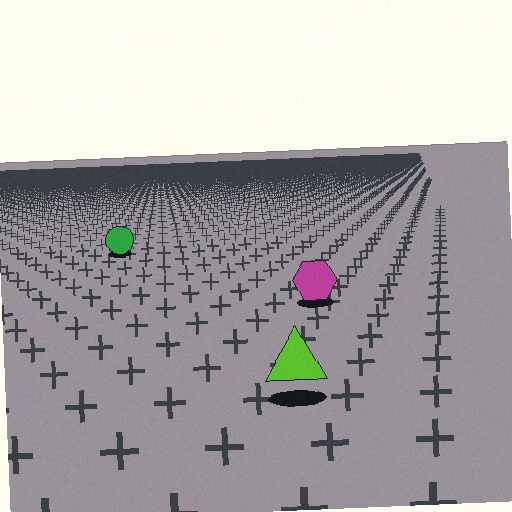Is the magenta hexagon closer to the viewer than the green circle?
Yes. The magenta hexagon is closer — you can tell from the texture gradient: the ground texture is coarser near it.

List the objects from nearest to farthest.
From nearest to farthest: the lime triangle, the magenta hexagon, the green circle.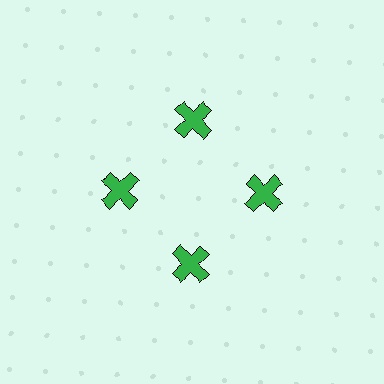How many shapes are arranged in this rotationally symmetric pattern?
There are 4 shapes, arranged in 4 groups of 1.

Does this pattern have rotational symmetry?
Yes, this pattern has 4-fold rotational symmetry. It looks the same after rotating 90 degrees around the center.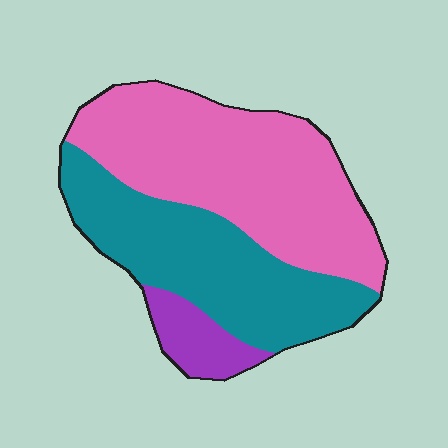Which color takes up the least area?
Purple, at roughly 10%.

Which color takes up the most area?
Pink, at roughly 50%.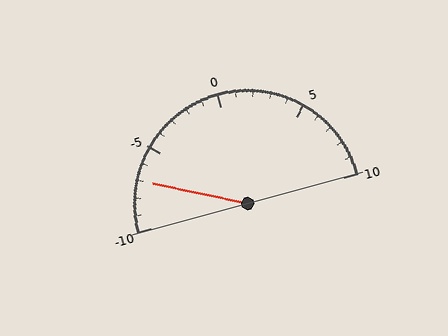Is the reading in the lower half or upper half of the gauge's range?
The reading is in the lower half of the range (-10 to 10).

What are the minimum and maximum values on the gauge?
The gauge ranges from -10 to 10.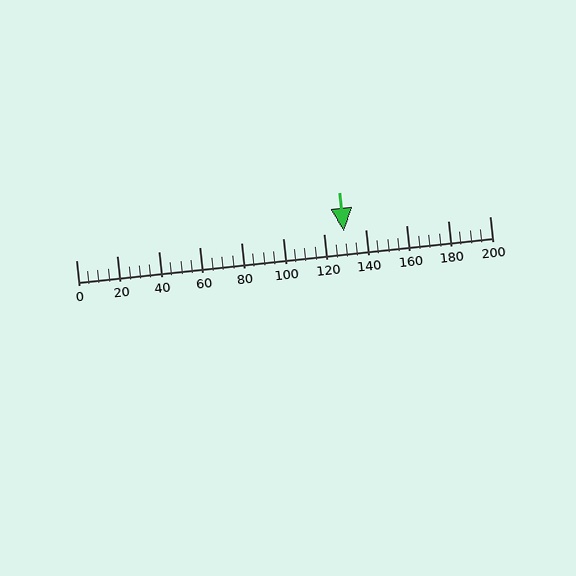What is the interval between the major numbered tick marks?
The major tick marks are spaced 20 units apart.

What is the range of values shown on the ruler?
The ruler shows values from 0 to 200.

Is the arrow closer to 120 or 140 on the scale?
The arrow is closer to 120.